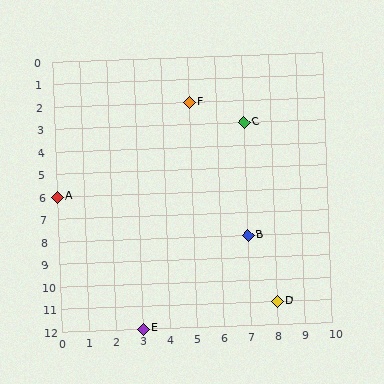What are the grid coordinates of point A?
Point A is at grid coordinates (0, 6).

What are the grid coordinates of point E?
Point E is at grid coordinates (3, 12).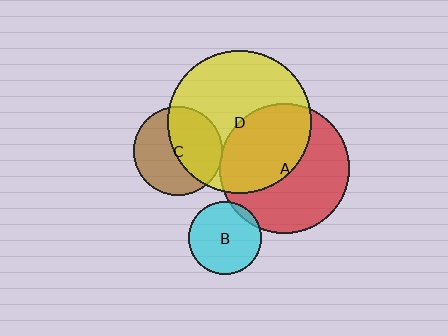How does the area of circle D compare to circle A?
Approximately 1.2 times.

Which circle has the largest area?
Circle D (yellow).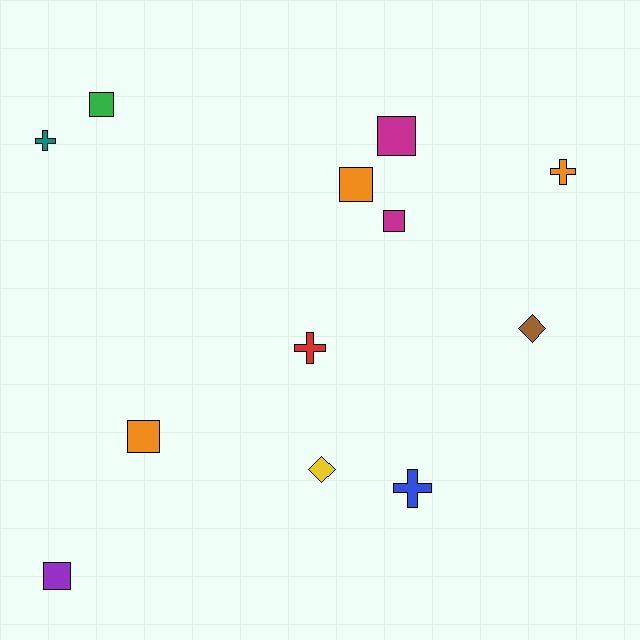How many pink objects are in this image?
There are no pink objects.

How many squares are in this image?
There are 6 squares.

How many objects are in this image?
There are 12 objects.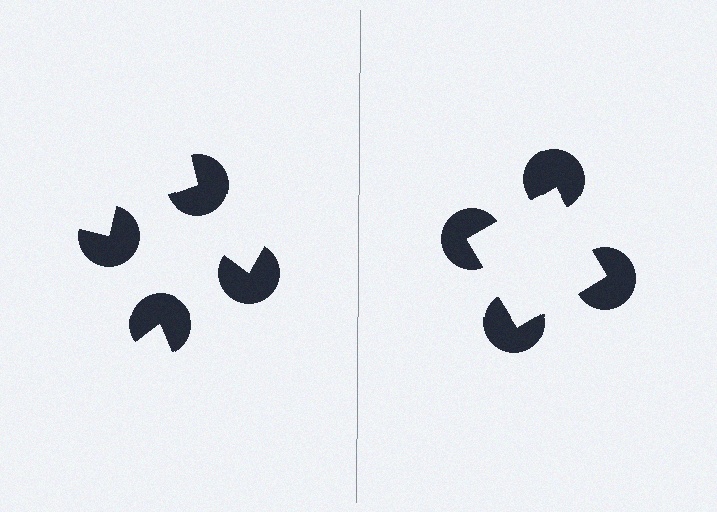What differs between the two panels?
The pac-man discs are positioned identically on both sides; only the wedge orientations differ. On the right they align to a square; on the left they are misaligned.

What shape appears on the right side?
An illusory square.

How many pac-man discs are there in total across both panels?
8 — 4 on each side.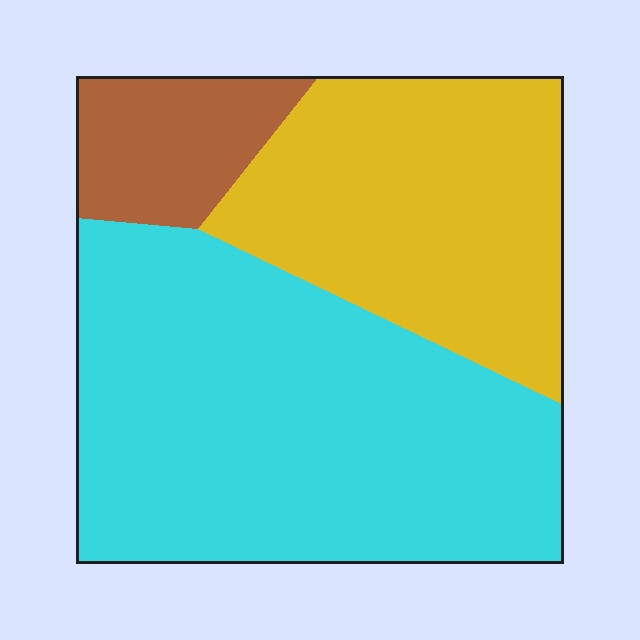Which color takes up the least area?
Brown, at roughly 10%.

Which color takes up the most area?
Cyan, at roughly 55%.